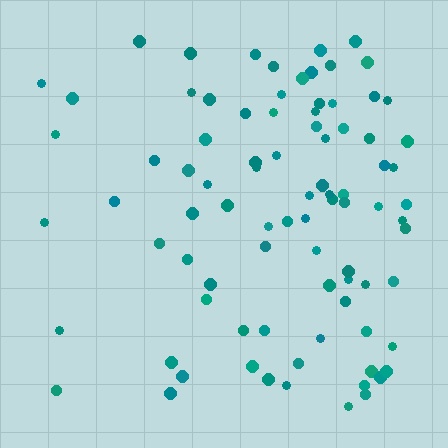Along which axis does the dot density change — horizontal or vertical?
Horizontal.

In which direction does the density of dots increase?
From left to right, with the right side densest.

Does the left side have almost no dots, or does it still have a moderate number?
Still a moderate number, just noticeably fewer than the right.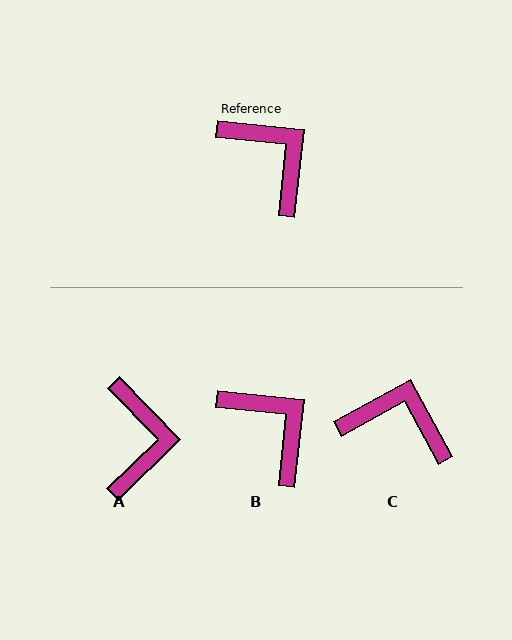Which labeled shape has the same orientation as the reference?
B.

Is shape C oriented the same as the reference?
No, it is off by about 35 degrees.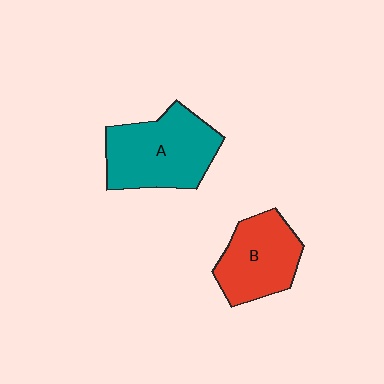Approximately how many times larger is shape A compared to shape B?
Approximately 1.3 times.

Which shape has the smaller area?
Shape B (red).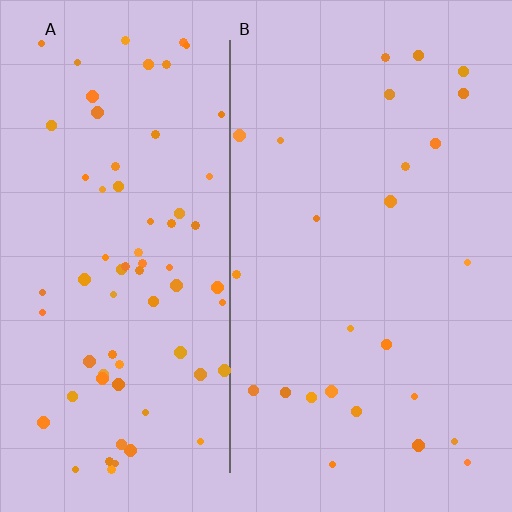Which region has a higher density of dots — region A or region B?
A (the left).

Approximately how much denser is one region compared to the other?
Approximately 2.9× — region A over region B.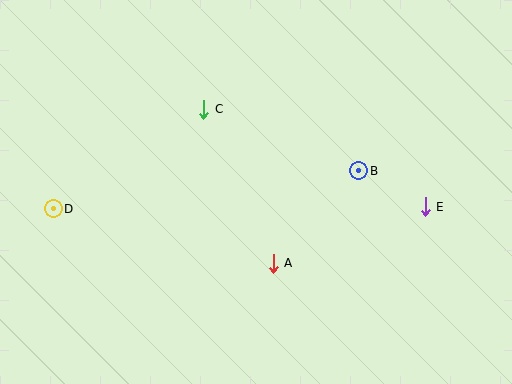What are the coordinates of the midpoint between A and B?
The midpoint between A and B is at (316, 217).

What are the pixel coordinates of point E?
Point E is at (425, 207).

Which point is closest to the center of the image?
Point A at (273, 263) is closest to the center.